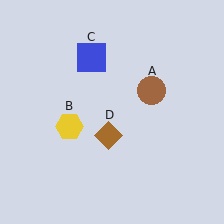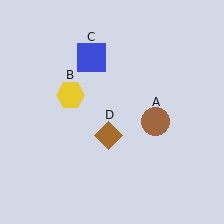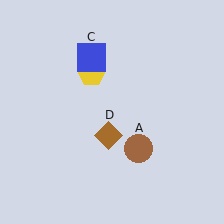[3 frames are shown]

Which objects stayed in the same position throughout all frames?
Blue square (object C) and brown diamond (object D) remained stationary.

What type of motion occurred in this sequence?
The brown circle (object A), yellow hexagon (object B) rotated clockwise around the center of the scene.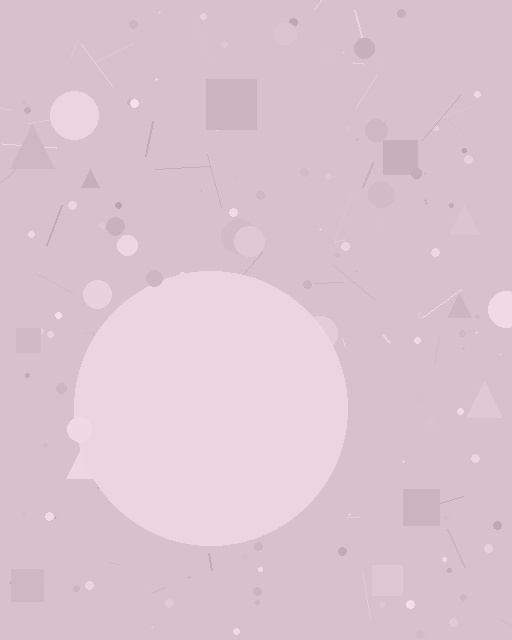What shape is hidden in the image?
A circle is hidden in the image.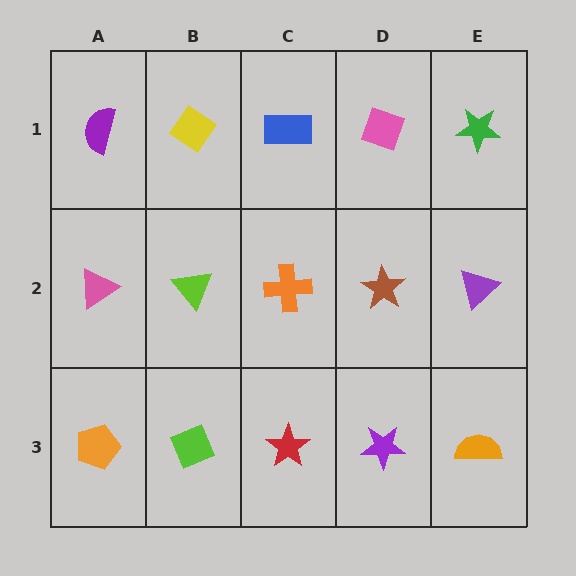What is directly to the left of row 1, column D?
A blue rectangle.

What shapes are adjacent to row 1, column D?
A brown star (row 2, column D), a blue rectangle (row 1, column C), a green star (row 1, column E).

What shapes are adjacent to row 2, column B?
A yellow diamond (row 1, column B), a lime diamond (row 3, column B), a pink triangle (row 2, column A), an orange cross (row 2, column C).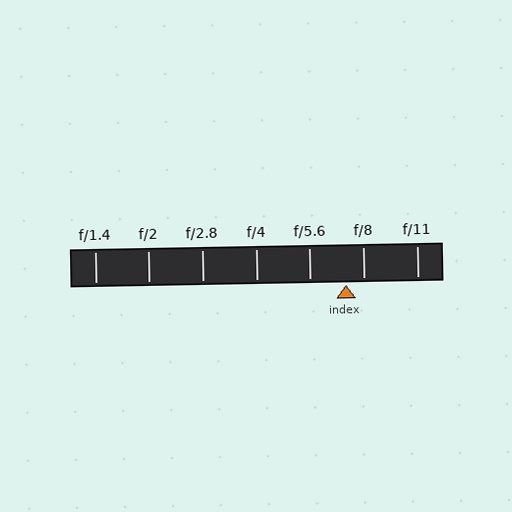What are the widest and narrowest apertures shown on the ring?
The widest aperture shown is f/1.4 and the narrowest is f/11.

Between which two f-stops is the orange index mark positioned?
The index mark is between f/5.6 and f/8.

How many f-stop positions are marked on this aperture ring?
There are 7 f-stop positions marked.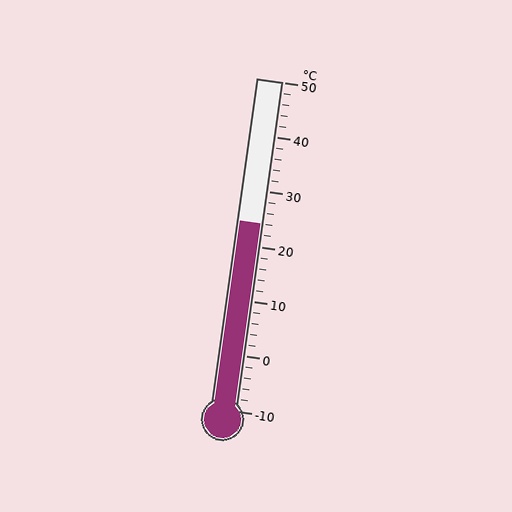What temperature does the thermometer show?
The thermometer shows approximately 24°C.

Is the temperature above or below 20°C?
The temperature is above 20°C.